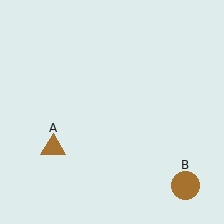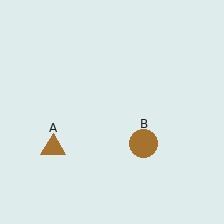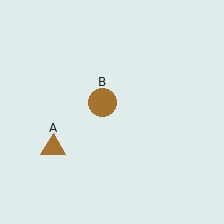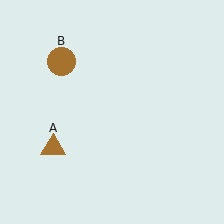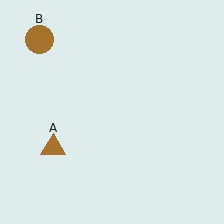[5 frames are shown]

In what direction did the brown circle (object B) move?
The brown circle (object B) moved up and to the left.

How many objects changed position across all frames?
1 object changed position: brown circle (object B).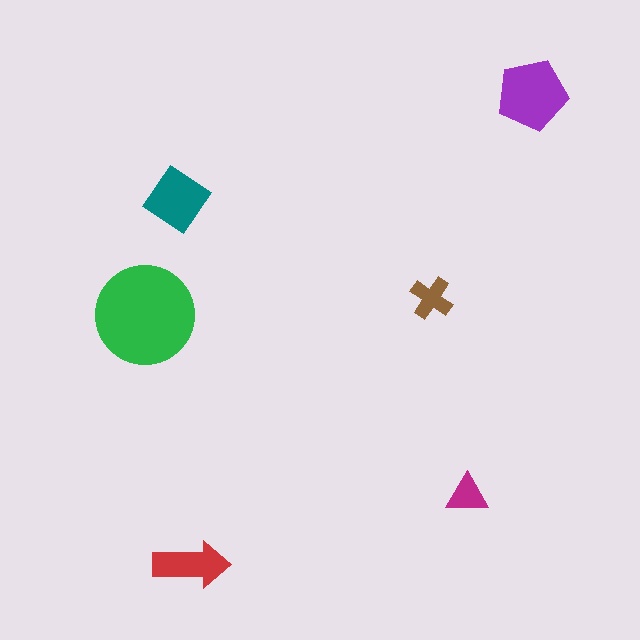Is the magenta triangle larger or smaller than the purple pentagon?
Smaller.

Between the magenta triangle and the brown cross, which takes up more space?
The brown cross.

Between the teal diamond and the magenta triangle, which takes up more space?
The teal diamond.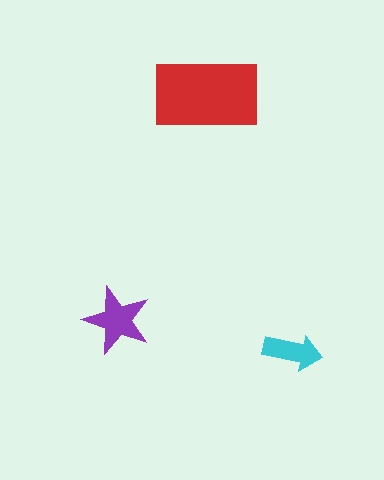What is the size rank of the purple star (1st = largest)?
2nd.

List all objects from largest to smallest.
The red rectangle, the purple star, the cyan arrow.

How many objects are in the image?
There are 3 objects in the image.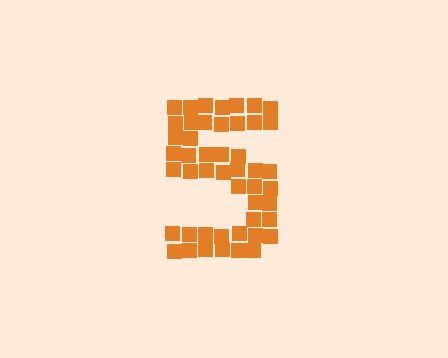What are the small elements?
The small elements are squares.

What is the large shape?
The large shape is the digit 5.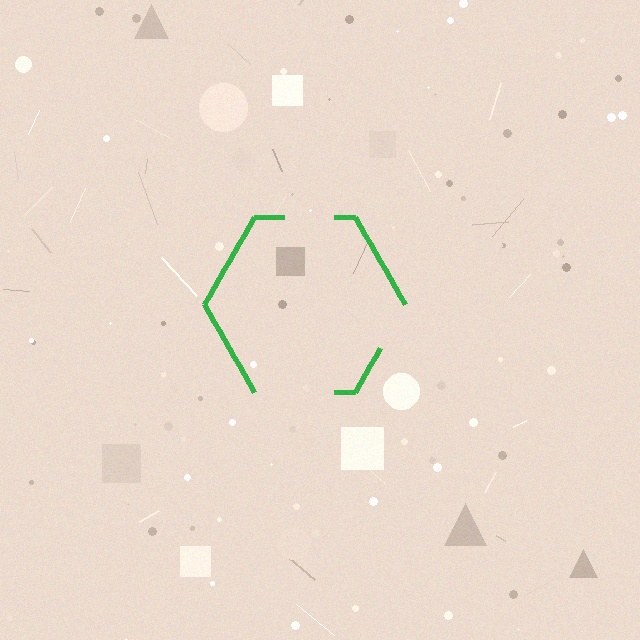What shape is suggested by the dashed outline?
The dashed outline suggests a hexagon.